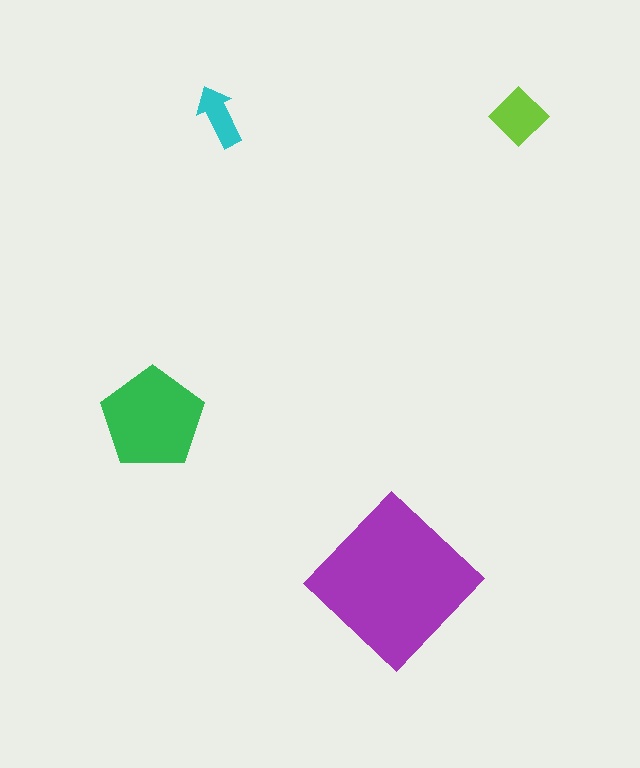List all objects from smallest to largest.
The cyan arrow, the lime diamond, the green pentagon, the purple diamond.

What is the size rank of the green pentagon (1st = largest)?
2nd.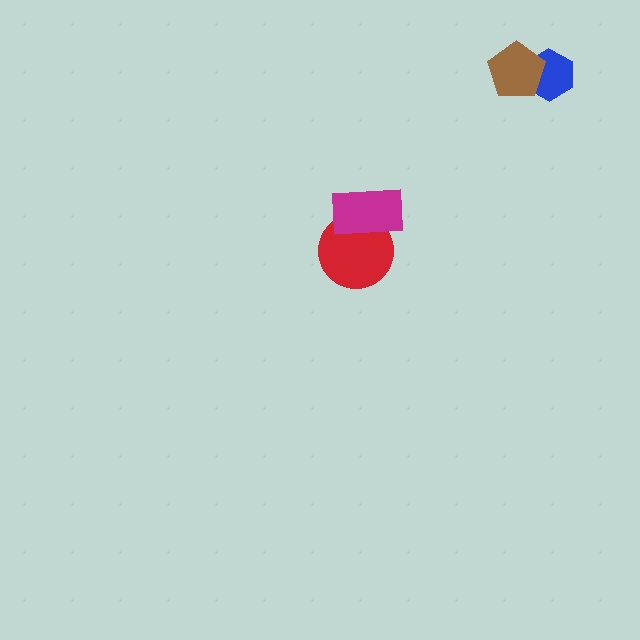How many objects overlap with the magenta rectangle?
1 object overlaps with the magenta rectangle.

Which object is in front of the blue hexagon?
The brown pentagon is in front of the blue hexagon.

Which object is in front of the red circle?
The magenta rectangle is in front of the red circle.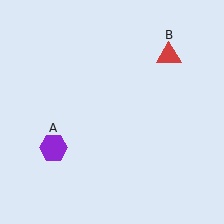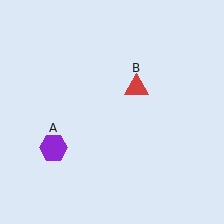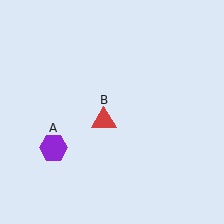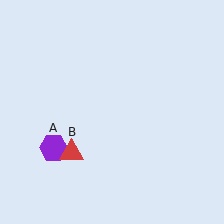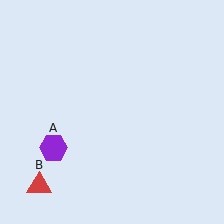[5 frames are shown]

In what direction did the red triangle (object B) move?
The red triangle (object B) moved down and to the left.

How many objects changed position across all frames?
1 object changed position: red triangle (object B).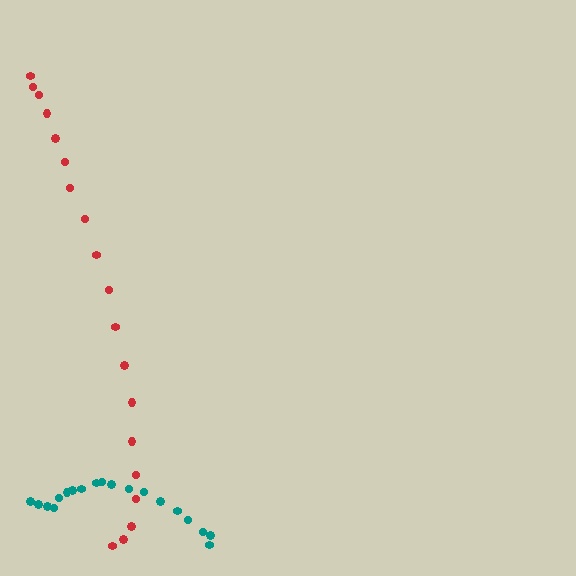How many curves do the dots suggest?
There are 2 distinct paths.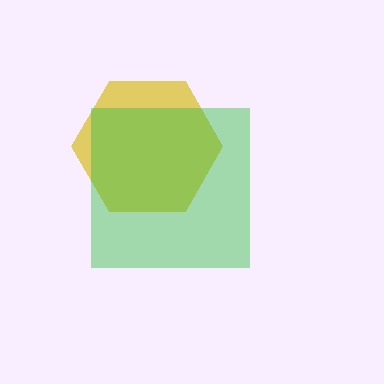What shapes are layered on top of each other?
The layered shapes are: a yellow hexagon, a green square.